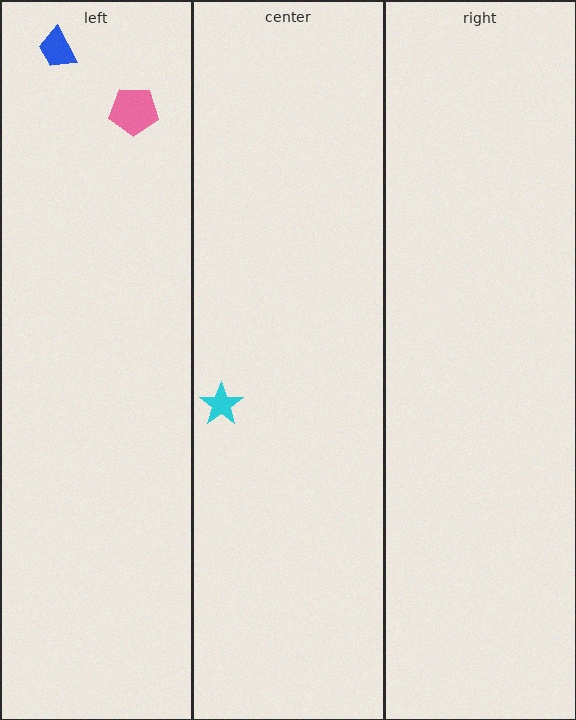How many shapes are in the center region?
1.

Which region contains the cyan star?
The center region.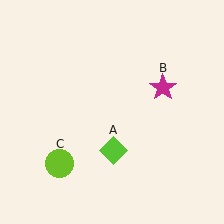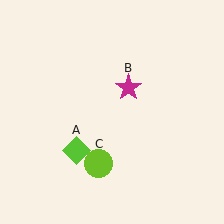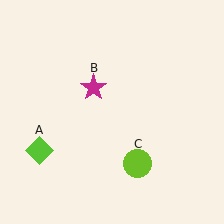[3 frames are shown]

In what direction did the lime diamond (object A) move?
The lime diamond (object A) moved left.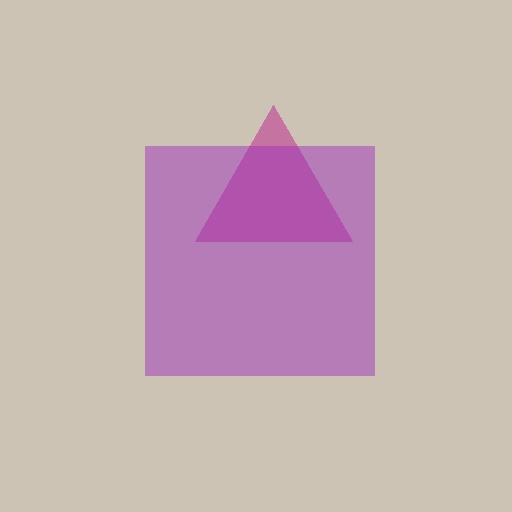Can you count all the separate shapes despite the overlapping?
Yes, there are 2 separate shapes.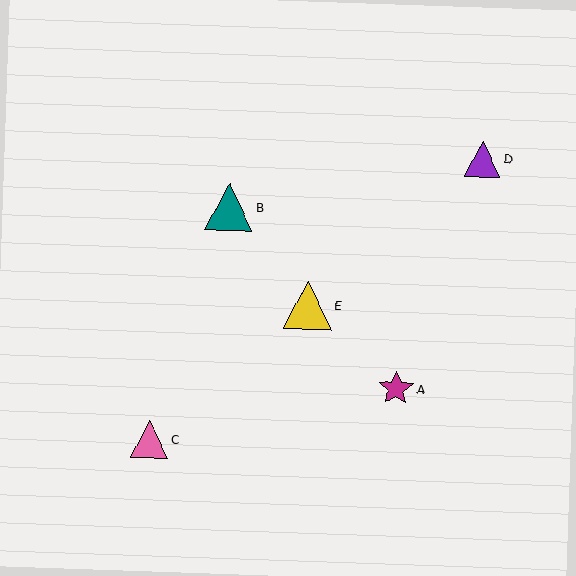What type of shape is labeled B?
Shape B is a teal triangle.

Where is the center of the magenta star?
The center of the magenta star is at (396, 388).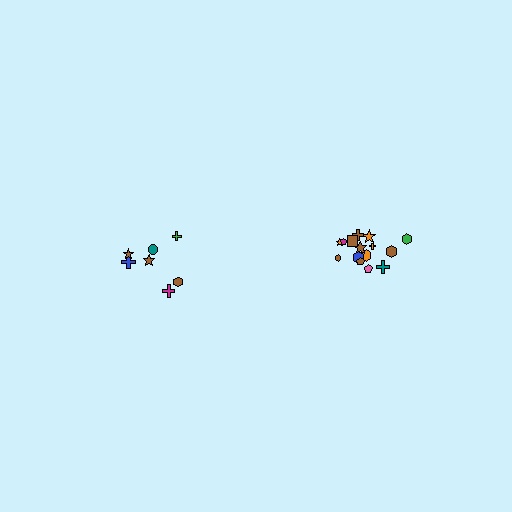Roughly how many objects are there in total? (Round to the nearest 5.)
Roughly 20 objects in total.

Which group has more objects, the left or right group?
The right group.